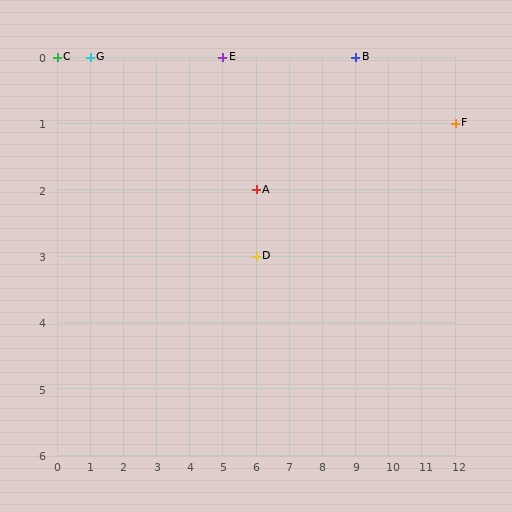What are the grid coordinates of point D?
Point D is at grid coordinates (6, 3).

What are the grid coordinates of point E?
Point E is at grid coordinates (5, 0).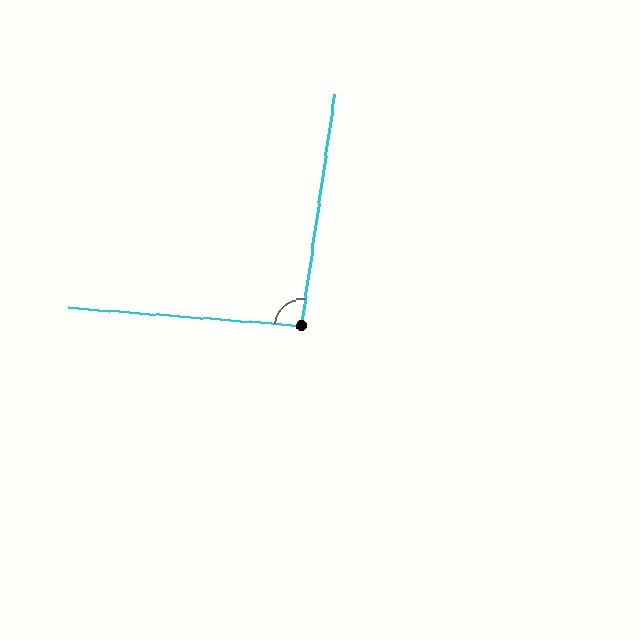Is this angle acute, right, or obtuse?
It is approximately a right angle.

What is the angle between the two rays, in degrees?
Approximately 94 degrees.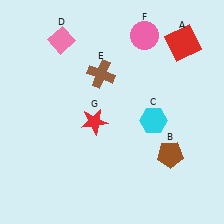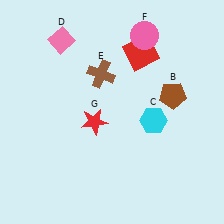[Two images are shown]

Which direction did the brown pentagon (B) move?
The brown pentagon (B) moved up.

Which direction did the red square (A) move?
The red square (A) moved left.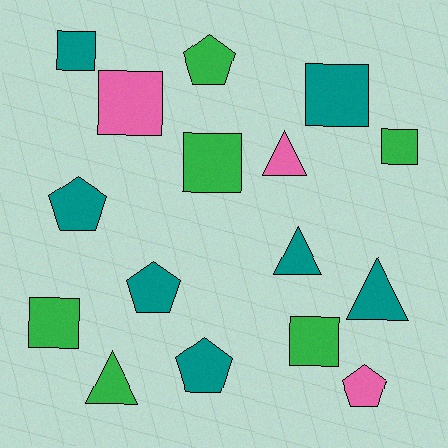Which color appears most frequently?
Teal, with 7 objects.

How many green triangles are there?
There is 1 green triangle.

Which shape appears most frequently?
Square, with 7 objects.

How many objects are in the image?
There are 16 objects.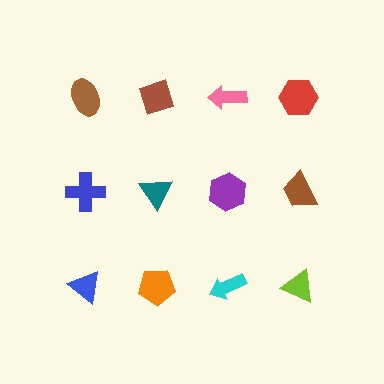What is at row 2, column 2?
A teal triangle.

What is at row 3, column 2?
An orange pentagon.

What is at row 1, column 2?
A brown diamond.